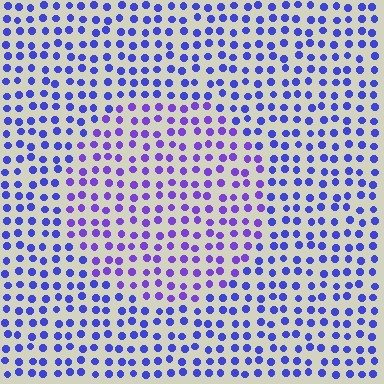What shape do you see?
I see a circle.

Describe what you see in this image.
The image is filled with small blue elements in a uniform arrangement. A circle-shaped region is visible where the elements are tinted to a slightly different hue, forming a subtle color boundary.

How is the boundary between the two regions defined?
The boundary is defined purely by a slight shift in hue (about 27 degrees). Spacing, size, and orientation are identical on both sides.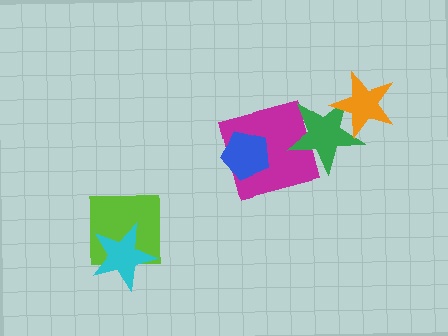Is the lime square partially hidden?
Yes, it is partially covered by another shape.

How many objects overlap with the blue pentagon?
1 object overlaps with the blue pentagon.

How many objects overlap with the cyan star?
1 object overlaps with the cyan star.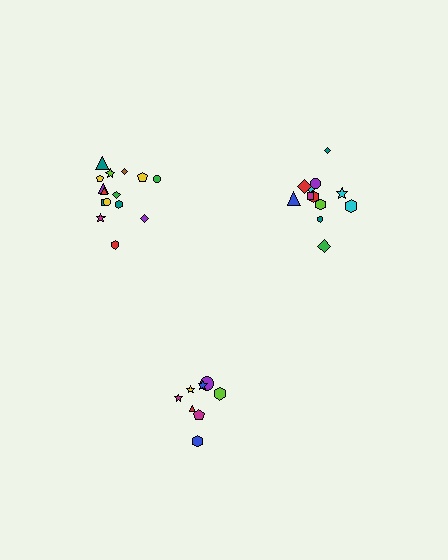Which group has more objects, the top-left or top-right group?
The top-left group.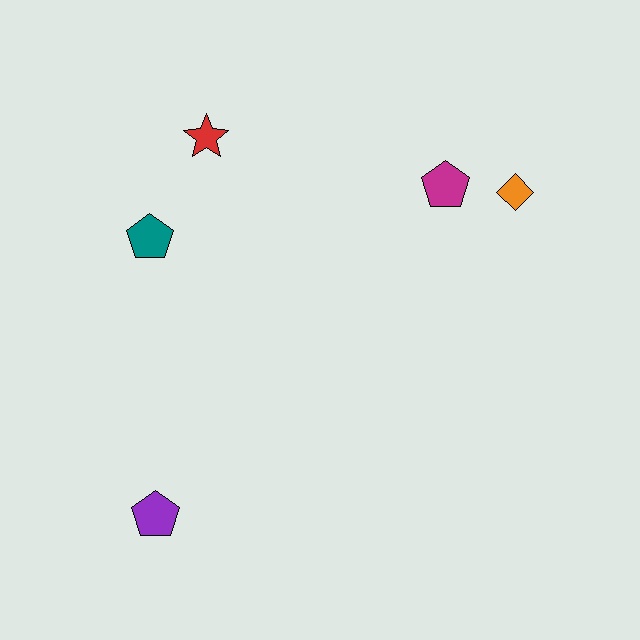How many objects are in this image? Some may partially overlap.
There are 5 objects.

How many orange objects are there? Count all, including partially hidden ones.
There is 1 orange object.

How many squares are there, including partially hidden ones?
There are no squares.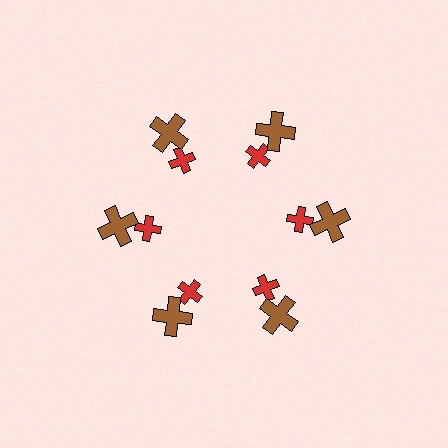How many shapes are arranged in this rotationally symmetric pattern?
There are 12 shapes, arranged in 6 groups of 2.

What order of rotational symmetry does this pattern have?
This pattern has 6-fold rotational symmetry.